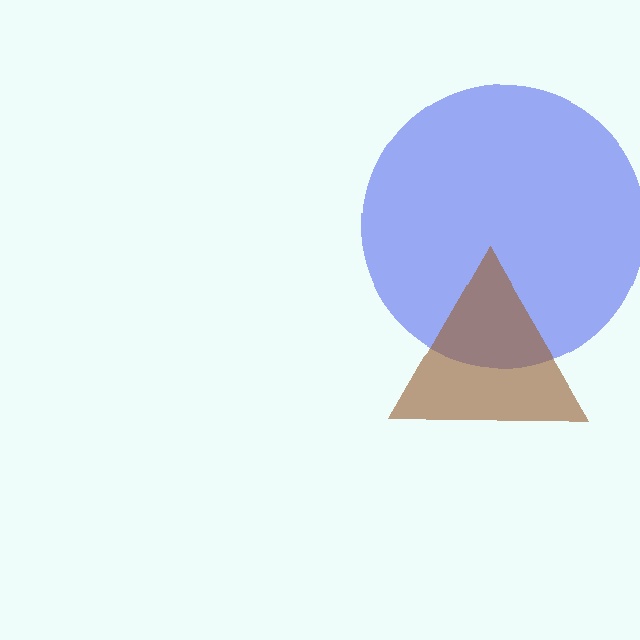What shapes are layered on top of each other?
The layered shapes are: a blue circle, a brown triangle.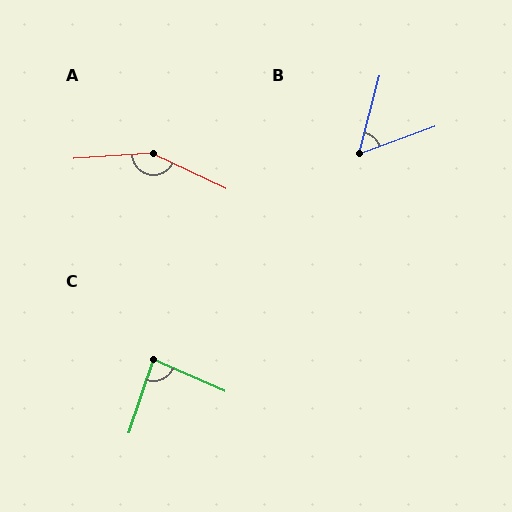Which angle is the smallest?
B, at approximately 55 degrees.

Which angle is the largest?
A, at approximately 151 degrees.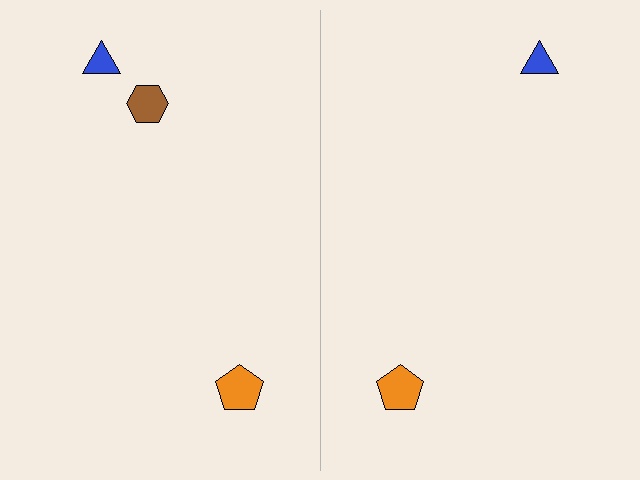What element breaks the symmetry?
A brown hexagon is missing from the right side.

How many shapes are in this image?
There are 5 shapes in this image.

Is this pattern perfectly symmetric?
No, the pattern is not perfectly symmetric. A brown hexagon is missing from the right side.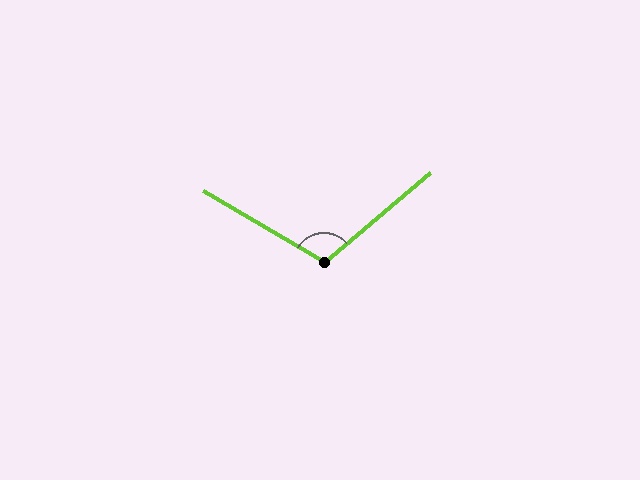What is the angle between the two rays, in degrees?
Approximately 109 degrees.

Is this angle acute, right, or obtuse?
It is obtuse.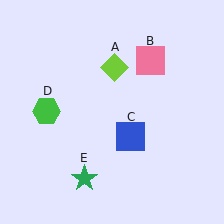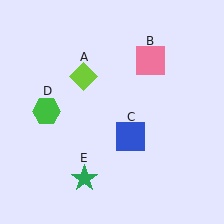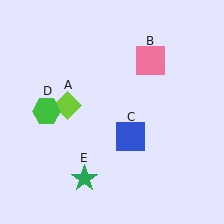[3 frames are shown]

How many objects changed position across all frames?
1 object changed position: lime diamond (object A).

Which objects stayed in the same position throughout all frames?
Pink square (object B) and blue square (object C) and green hexagon (object D) and green star (object E) remained stationary.